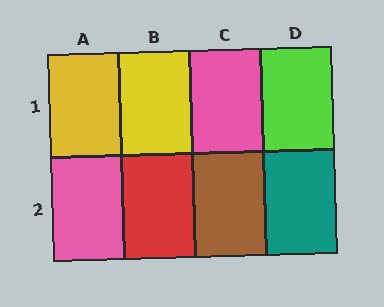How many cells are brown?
1 cell is brown.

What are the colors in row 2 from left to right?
Pink, red, brown, teal.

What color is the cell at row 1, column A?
Yellow.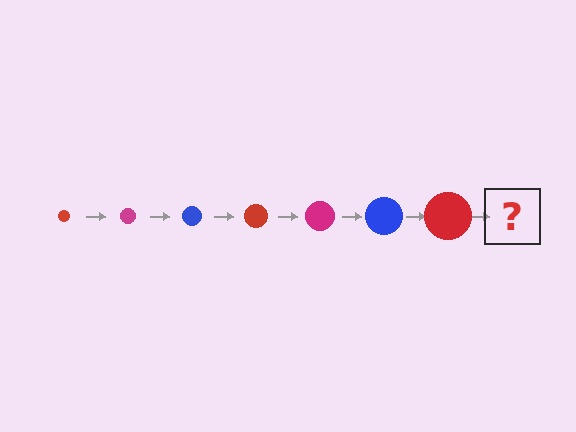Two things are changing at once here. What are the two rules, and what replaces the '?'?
The two rules are that the circle grows larger each step and the color cycles through red, magenta, and blue. The '?' should be a magenta circle, larger than the previous one.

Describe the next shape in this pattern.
It should be a magenta circle, larger than the previous one.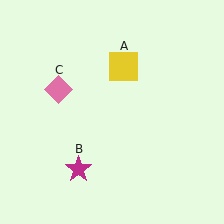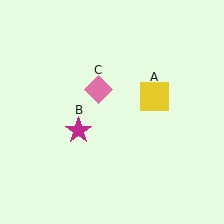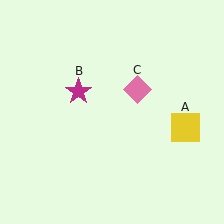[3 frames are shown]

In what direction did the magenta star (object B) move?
The magenta star (object B) moved up.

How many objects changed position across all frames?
3 objects changed position: yellow square (object A), magenta star (object B), pink diamond (object C).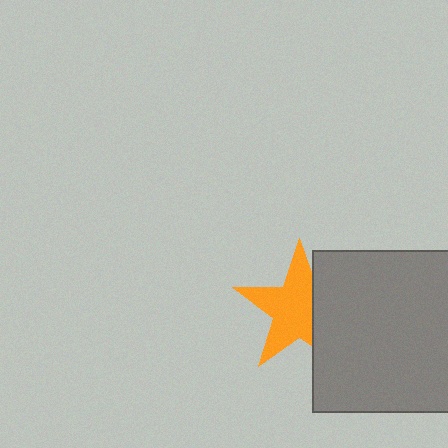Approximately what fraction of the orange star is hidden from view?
Roughly 33% of the orange star is hidden behind the gray square.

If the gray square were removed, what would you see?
You would see the complete orange star.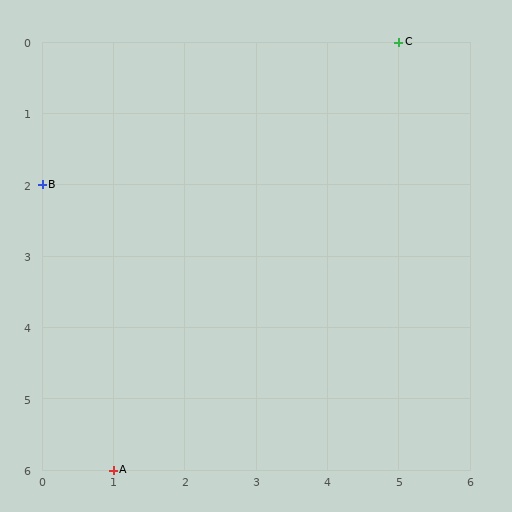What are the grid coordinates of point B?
Point B is at grid coordinates (0, 2).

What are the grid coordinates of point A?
Point A is at grid coordinates (1, 6).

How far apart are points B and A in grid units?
Points B and A are 1 column and 4 rows apart (about 4.1 grid units diagonally).